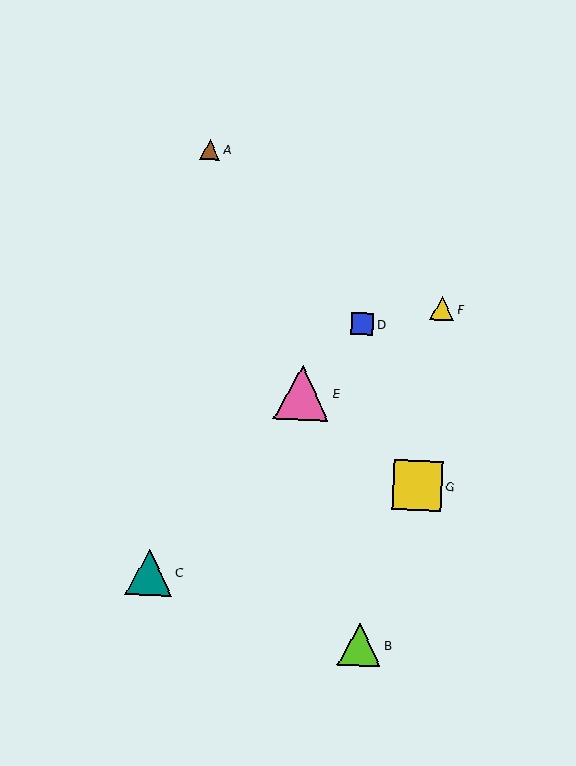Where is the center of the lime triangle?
The center of the lime triangle is at (359, 645).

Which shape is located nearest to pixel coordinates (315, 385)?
The pink triangle (labeled E) at (302, 393) is nearest to that location.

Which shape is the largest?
The pink triangle (labeled E) is the largest.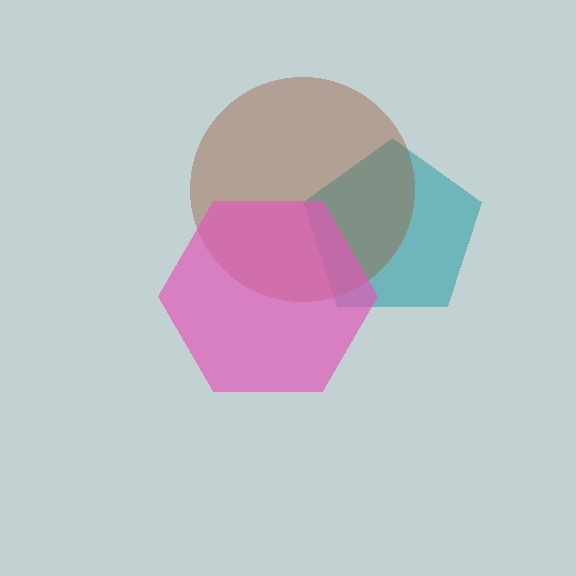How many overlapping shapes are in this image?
There are 3 overlapping shapes in the image.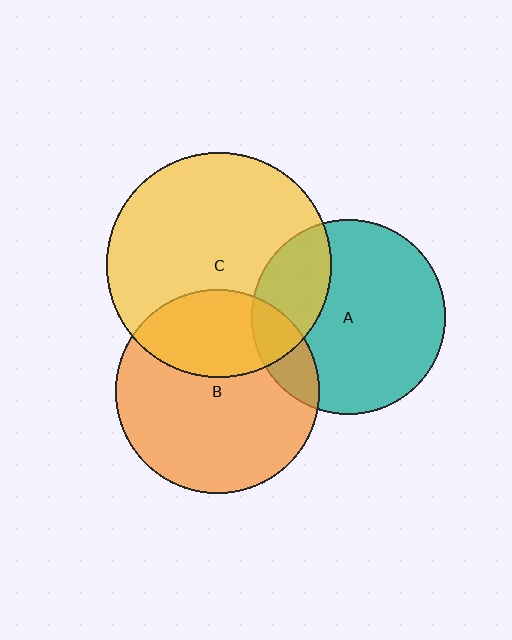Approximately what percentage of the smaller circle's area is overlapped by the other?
Approximately 15%.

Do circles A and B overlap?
Yes.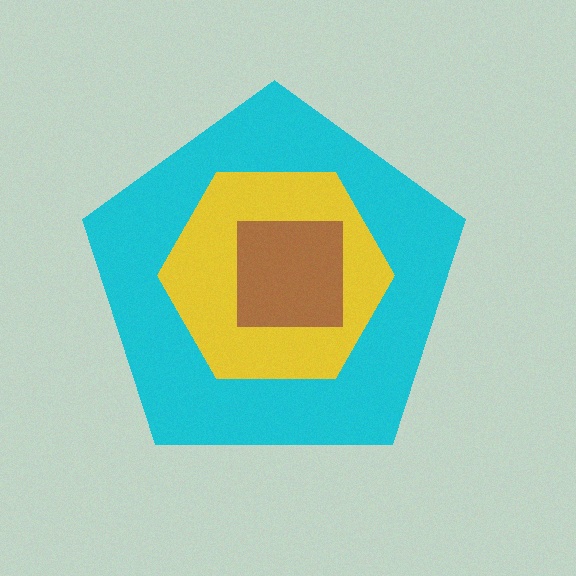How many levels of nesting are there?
3.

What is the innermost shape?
The brown square.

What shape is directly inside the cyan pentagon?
The yellow hexagon.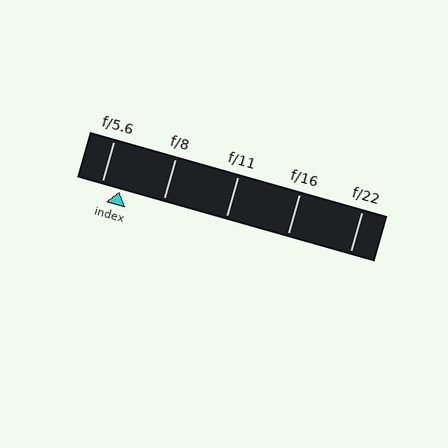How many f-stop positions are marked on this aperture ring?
There are 5 f-stop positions marked.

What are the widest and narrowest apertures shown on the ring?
The widest aperture shown is f/5.6 and the narrowest is f/22.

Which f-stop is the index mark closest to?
The index mark is closest to f/5.6.